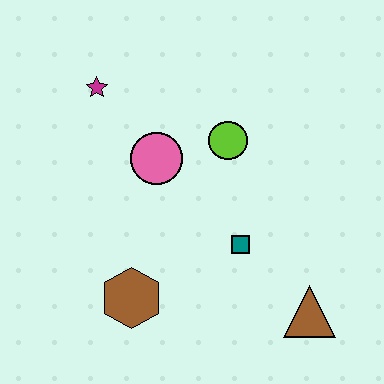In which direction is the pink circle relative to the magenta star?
The pink circle is below the magenta star.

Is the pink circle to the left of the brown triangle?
Yes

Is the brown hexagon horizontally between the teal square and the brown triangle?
No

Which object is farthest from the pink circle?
The brown triangle is farthest from the pink circle.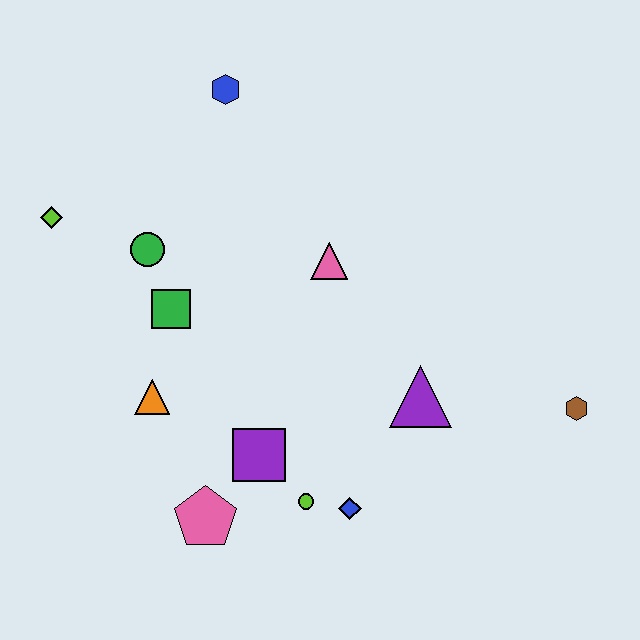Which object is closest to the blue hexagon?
The green circle is closest to the blue hexagon.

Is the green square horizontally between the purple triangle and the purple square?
No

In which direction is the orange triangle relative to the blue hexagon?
The orange triangle is below the blue hexagon.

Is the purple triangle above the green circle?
No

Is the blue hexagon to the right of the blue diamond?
No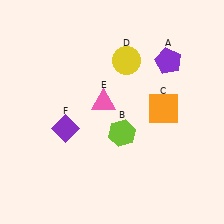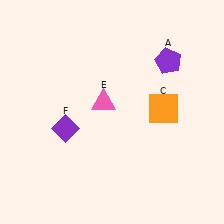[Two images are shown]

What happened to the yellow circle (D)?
The yellow circle (D) was removed in Image 2. It was in the top-right area of Image 1.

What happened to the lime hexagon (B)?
The lime hexagon (B) was removed in Image 2. It was in the bottom-right area of Image 1.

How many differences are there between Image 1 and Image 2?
There are 2 differences between the two images.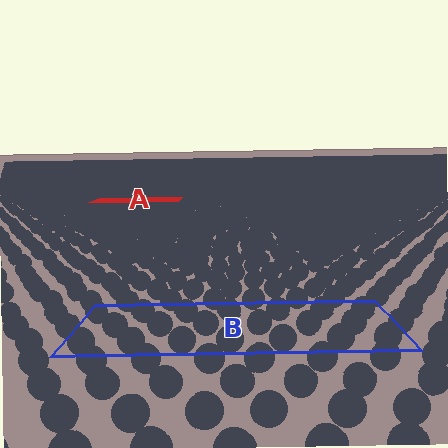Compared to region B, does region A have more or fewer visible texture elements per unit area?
Region A has more texture elements per unit area — they are packed more densely because it is farther away.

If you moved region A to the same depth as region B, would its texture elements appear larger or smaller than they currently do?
They would appear larger. At a closer depth, the same texture elements are projected at a bigger on-screen size.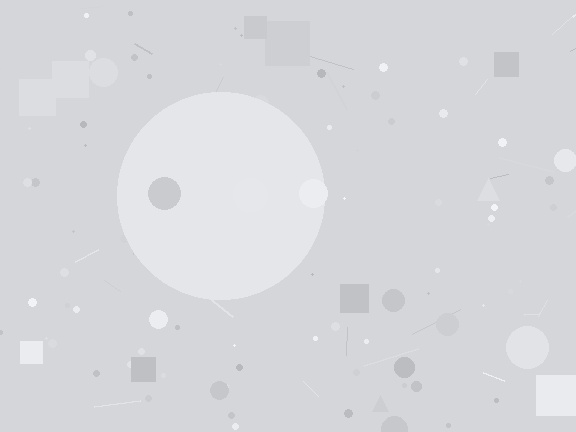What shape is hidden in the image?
A circle is hidden in the image.